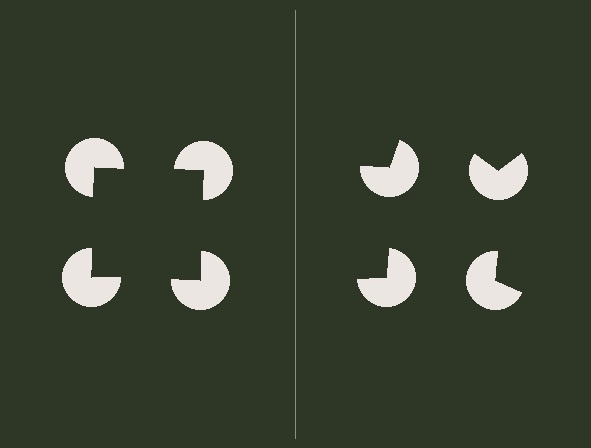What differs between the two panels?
The pac-man discs are positioned identically on both sides; only the wedge orientations differ. On the left they align to a square; on the right they are misaligned.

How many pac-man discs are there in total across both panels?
8 — 4 on each side.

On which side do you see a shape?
An illusory square appears on the left side. On the right side the wedge cuts are rotated, so no coherent shape forms.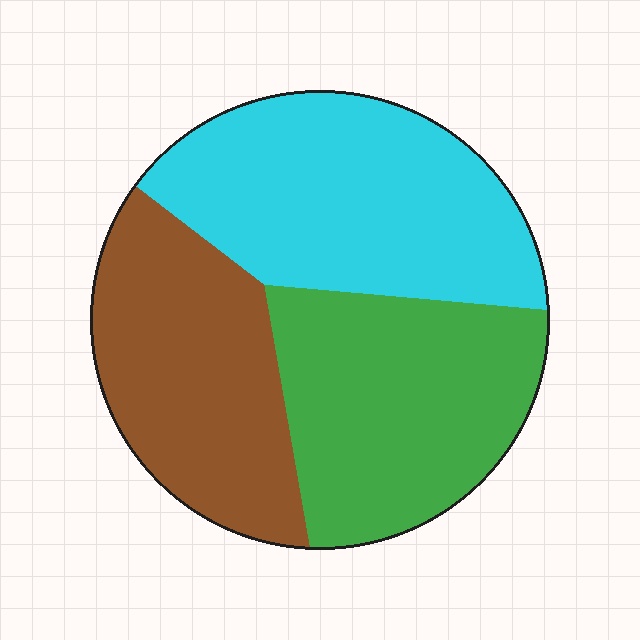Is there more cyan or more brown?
Cyan.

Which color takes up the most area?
Cyan, at roughly 35%.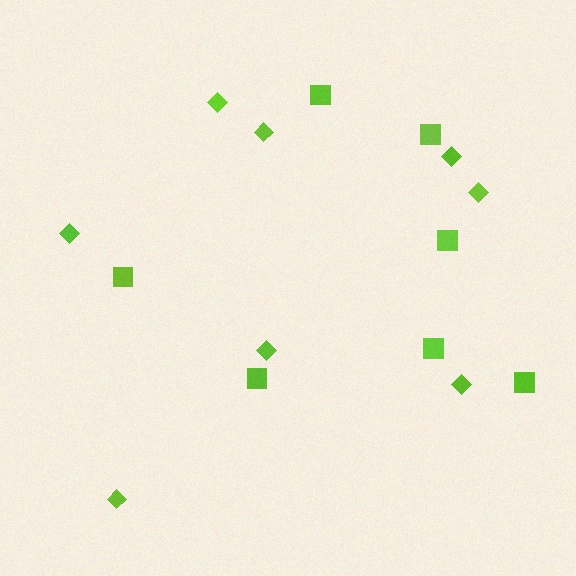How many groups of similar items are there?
There are 2 groups: one group of diamonds (8) and one group of squares (7).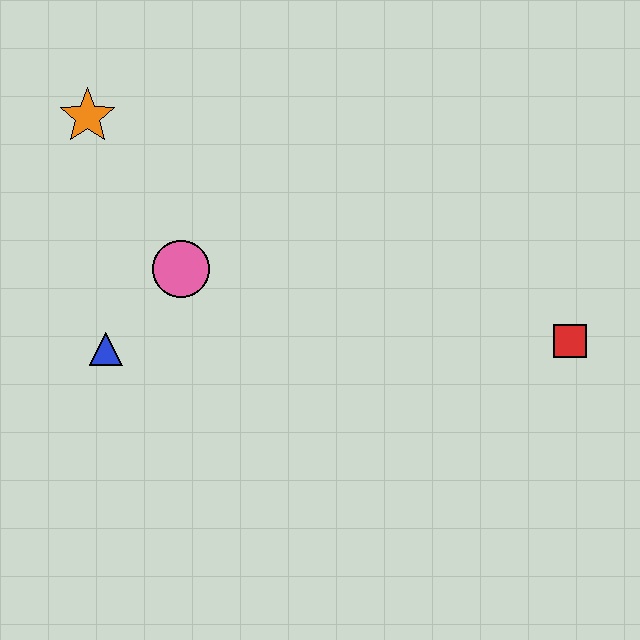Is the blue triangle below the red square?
Yes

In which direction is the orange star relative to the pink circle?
The orange star is above the pink circle.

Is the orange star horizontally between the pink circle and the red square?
No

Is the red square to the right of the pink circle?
Yes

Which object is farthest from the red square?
The orange star is farthest from the red square.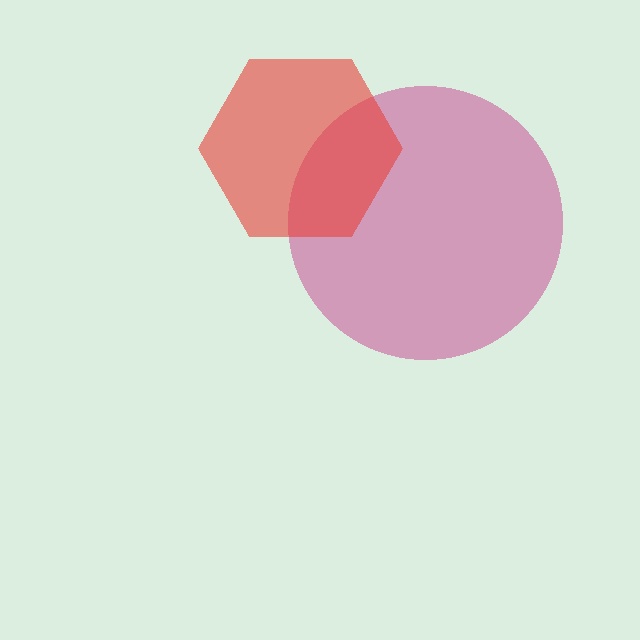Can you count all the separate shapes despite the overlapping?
Yes, there are 2 separate shapes.